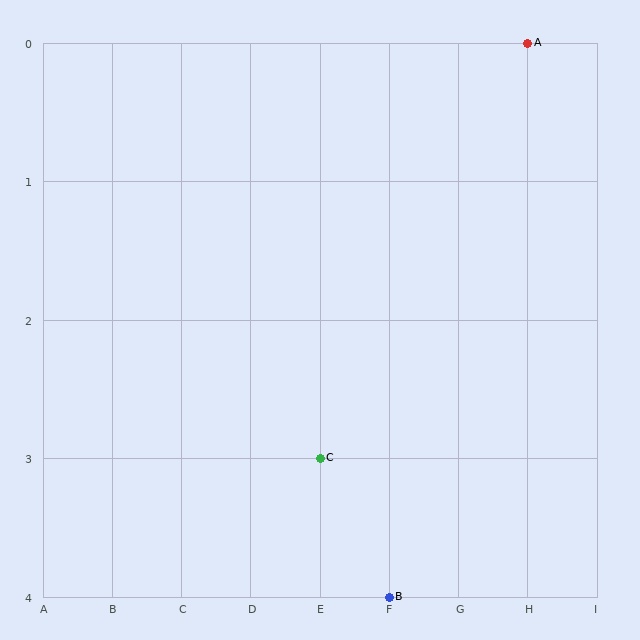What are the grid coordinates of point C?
Point C is at grid coordinates (E, 3).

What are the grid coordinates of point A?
Point A is at grid coordinates (H, 0).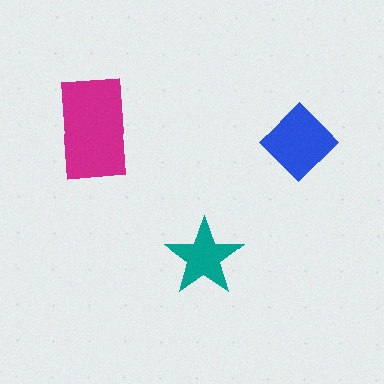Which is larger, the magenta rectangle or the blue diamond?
The magenta rectangle.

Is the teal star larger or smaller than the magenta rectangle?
Smaller.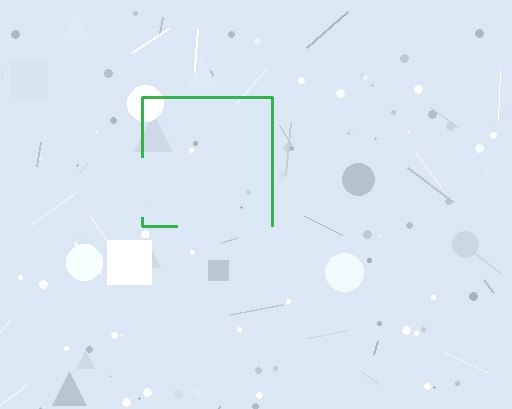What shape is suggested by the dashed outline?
The dashed outline suggests a square.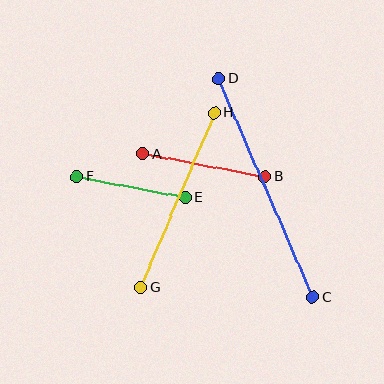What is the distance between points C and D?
The distance is approximately 238 pixels.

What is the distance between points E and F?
The distance is approximately 111 pixels.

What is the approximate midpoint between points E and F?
The midpoint is at approximately (131, 187) pixels.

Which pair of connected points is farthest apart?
Points C and D are farthest apart.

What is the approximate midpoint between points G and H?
The midpoint is at approximately (178, 200) pixels.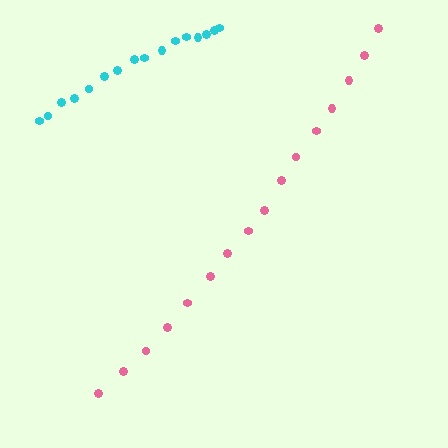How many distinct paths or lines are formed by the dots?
There are 2 distinct paths.